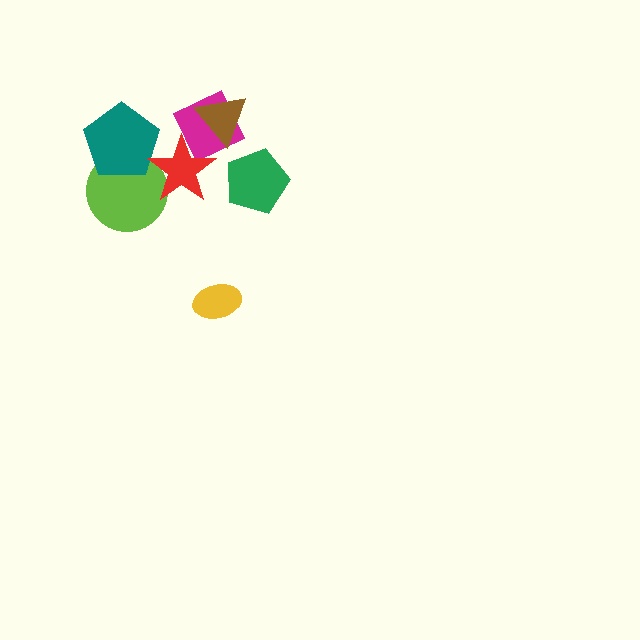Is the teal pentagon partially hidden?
Yes, it is partially covered by another shape.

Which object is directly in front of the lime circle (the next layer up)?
The teal pentagon is directly in front of the lime circle.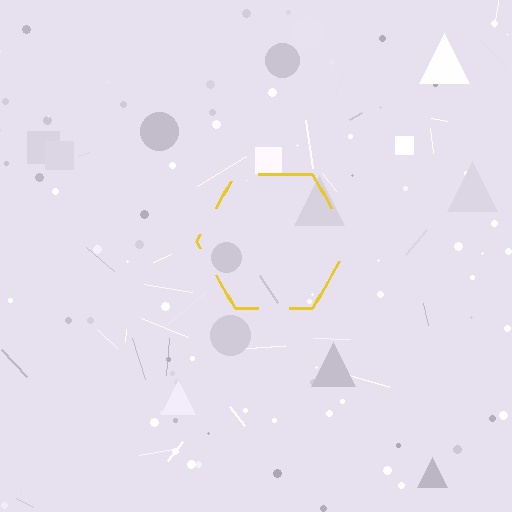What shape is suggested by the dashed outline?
The dashed outline suggests a hexagon.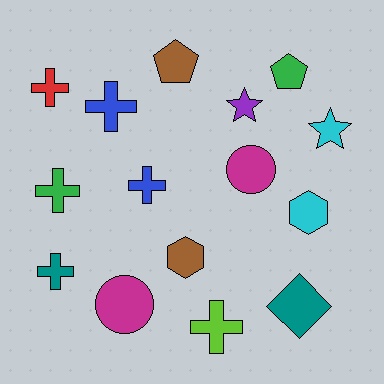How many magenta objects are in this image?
There are 2 magenta objects.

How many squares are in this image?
There are no squares.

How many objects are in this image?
There are 15 objects.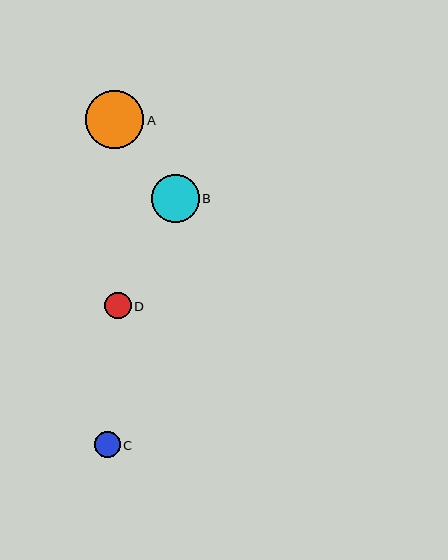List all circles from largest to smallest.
From largest to smallest: A, B, D, C.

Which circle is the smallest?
Circle C is the smallest with a size of approximately 26 pixels.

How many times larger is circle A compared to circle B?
Circle A is approximately 1.2 times the size of circle B.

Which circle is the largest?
Circle A is the largest with a size of approximately 59 pixels.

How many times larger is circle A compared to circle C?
Circle A is approximately 2.3 times the size of circle C.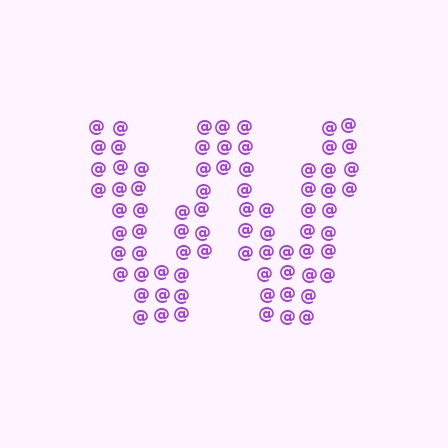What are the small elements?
The small elements are at signs.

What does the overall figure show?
The overall figure shows the letter W.